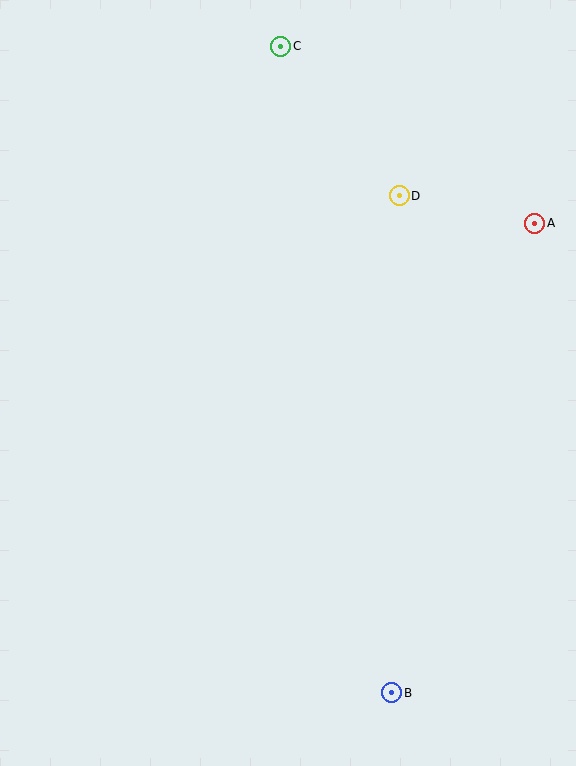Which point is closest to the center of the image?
Point D at (399, 196) is closest to the center.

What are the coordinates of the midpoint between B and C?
The midpoint between B and C is at (336, 370).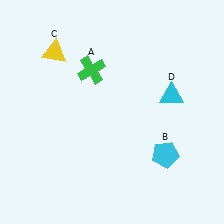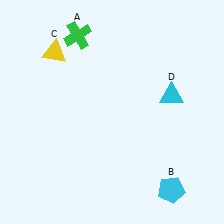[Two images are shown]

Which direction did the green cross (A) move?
The green cross (A) moved up.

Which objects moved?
The objects that moved are: the green cross (A), the cyan pentagon (B).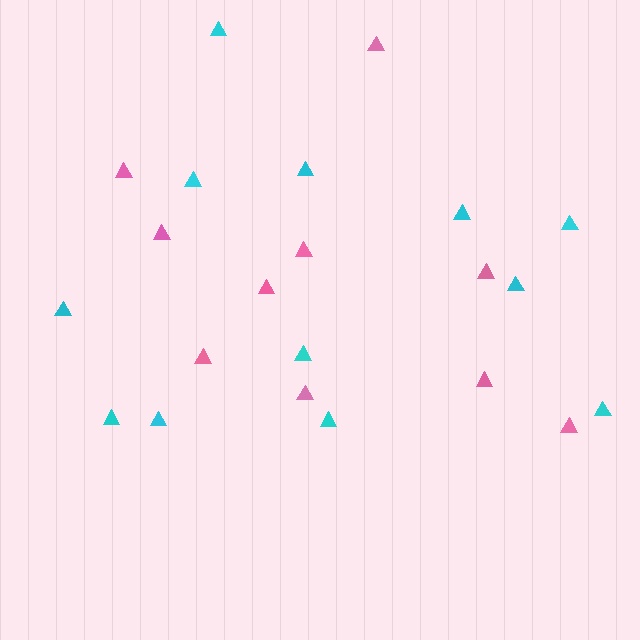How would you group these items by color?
There are 2 groups: one group of pink triangles (10) and one group of cyan triangles (12).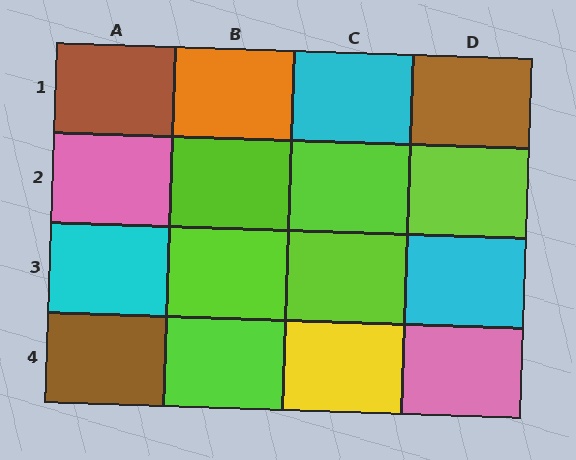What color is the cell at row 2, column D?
Lime.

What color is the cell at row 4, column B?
Lime.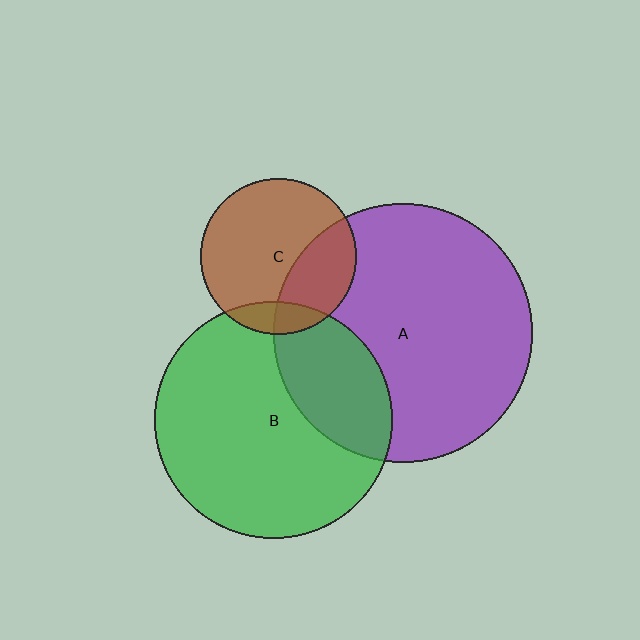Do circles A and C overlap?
Yes.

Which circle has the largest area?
Circle A (purple).